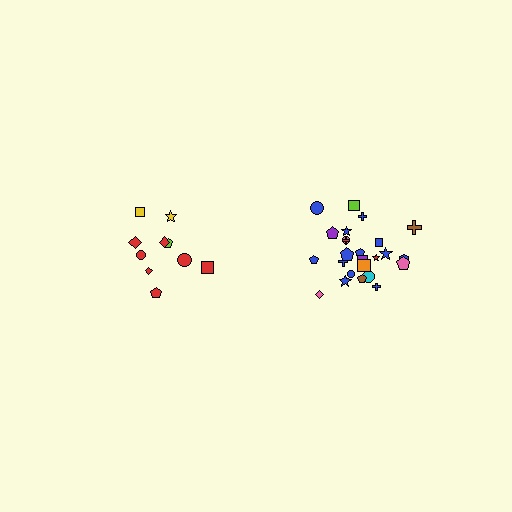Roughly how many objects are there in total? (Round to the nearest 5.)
Roughly 35 objects in total.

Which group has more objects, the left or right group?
The right group.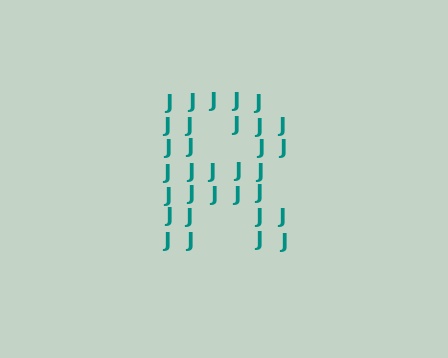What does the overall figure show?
The overall figure shows the letter R.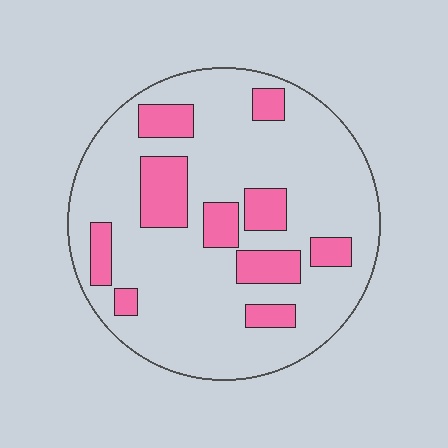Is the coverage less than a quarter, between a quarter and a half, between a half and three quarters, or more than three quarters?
Less than a quarter.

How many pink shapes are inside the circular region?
10.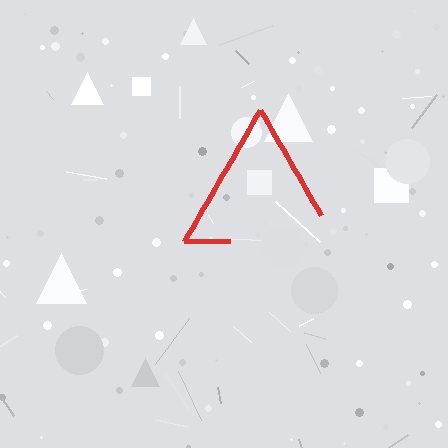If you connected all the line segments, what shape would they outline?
They would outline a triangle.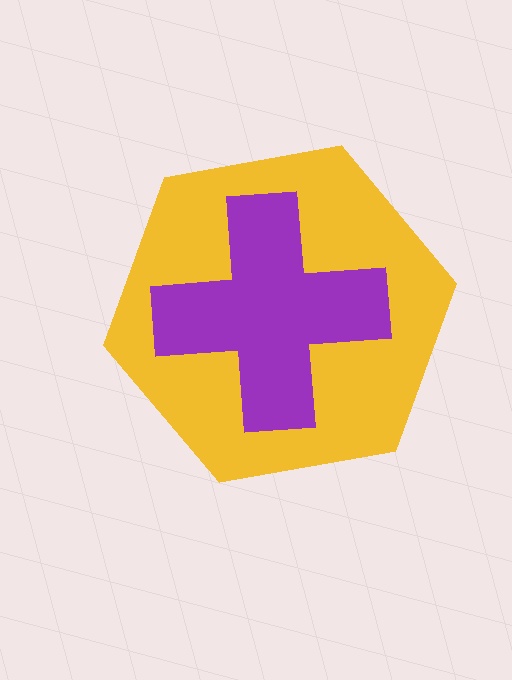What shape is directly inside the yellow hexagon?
The purple cross.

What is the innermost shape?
The purple cross.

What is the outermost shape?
The yellow hexagon.